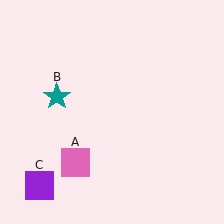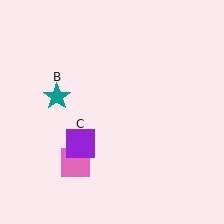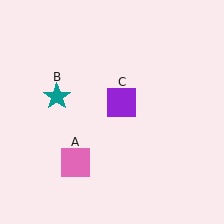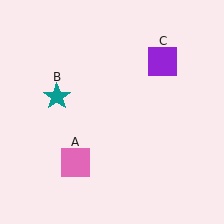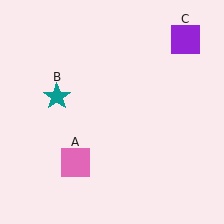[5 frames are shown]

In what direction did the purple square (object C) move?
The purple square (object C) moved up and to the right.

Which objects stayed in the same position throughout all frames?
Pink square (object A) and teal star (object B) remained stationary.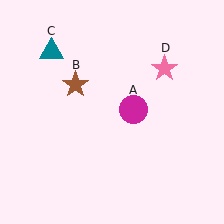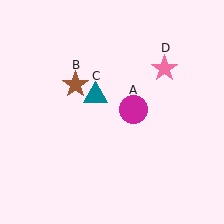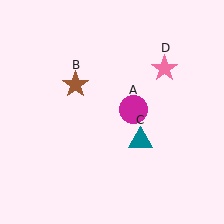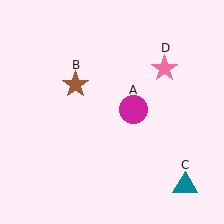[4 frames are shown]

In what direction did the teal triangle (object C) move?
The teal triangle (object C) moved down and to the right.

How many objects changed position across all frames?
1 object changed position: teal triangle (object C).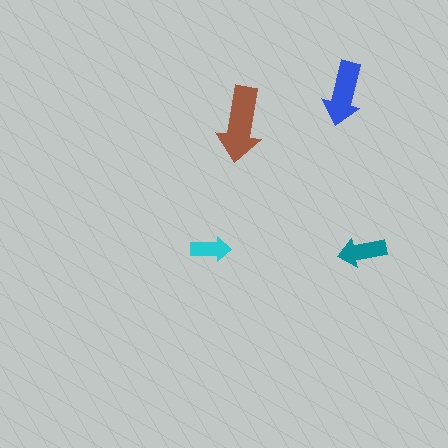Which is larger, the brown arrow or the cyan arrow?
The brown one.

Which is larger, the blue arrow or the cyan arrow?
The blue one.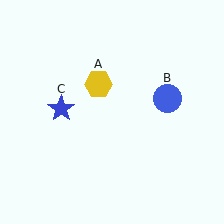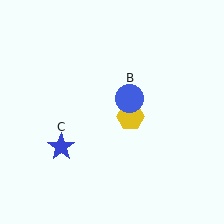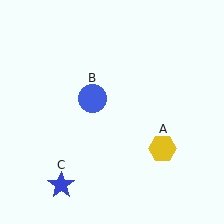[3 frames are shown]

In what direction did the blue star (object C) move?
The blue star (object C) moved down.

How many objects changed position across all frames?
3 objects changed position: yellow hexagon (object A), blue circle (object B), blue star (object C).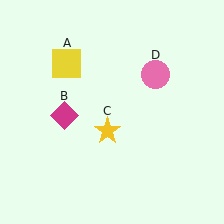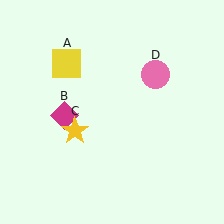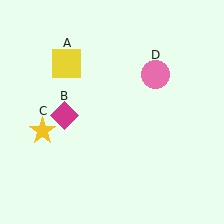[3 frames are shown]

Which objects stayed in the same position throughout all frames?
Yellow square (object A) and magenta diamond (object B) and pink circle (object D) remained stationary.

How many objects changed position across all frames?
1 object changed position: yellow star (object C).